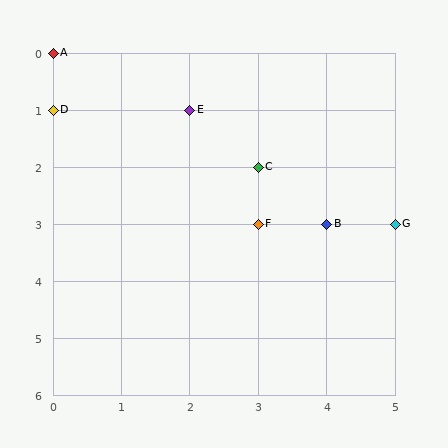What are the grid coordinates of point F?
Point F is at grid coordinates (3, 3).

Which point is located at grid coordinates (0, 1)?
Point D is at (0, 1).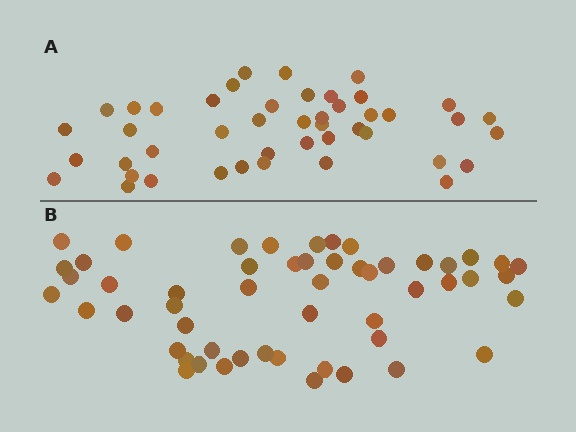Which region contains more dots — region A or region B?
Region B (the bottom region) has more dots.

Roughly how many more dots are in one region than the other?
Region B has roughly 8 or so more dots than region A.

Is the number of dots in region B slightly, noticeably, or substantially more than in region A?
Region B has only slightly more — the two regions are fairly close. The ratio is roughly 1.2 to 1.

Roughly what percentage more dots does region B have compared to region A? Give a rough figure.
About 20% more.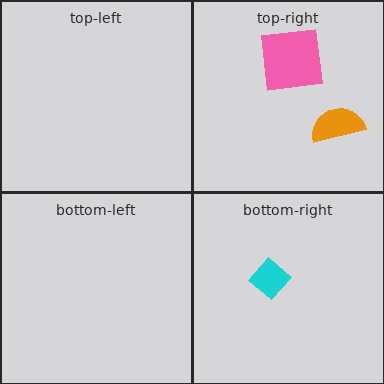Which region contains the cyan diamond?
The bottom-right region.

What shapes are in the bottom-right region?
The cyan diamond.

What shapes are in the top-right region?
The pink square, the orange semicircle.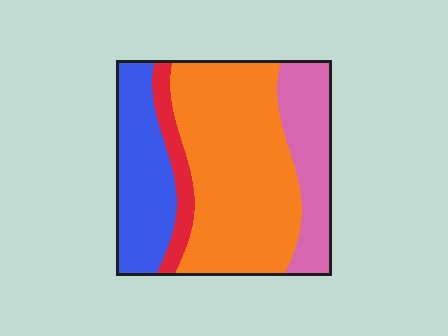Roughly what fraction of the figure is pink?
Pink covers 20% of the figure.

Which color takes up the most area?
Orange, at roughly 50%.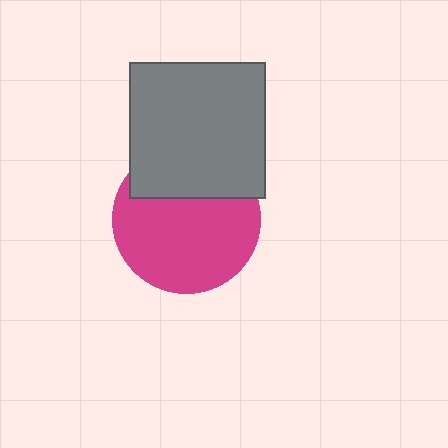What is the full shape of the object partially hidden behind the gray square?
The partially hidden object is a magenta circle.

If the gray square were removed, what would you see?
You would see the complete magenta circle.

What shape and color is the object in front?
The object in front is a gray square.